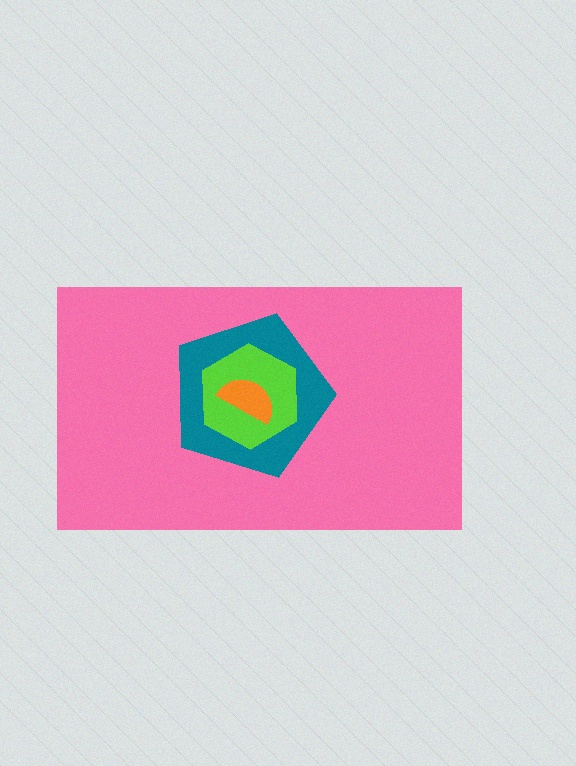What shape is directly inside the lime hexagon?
The orange semicircle.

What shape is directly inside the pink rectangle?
The teal pentagon.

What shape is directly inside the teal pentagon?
The lime hexagon.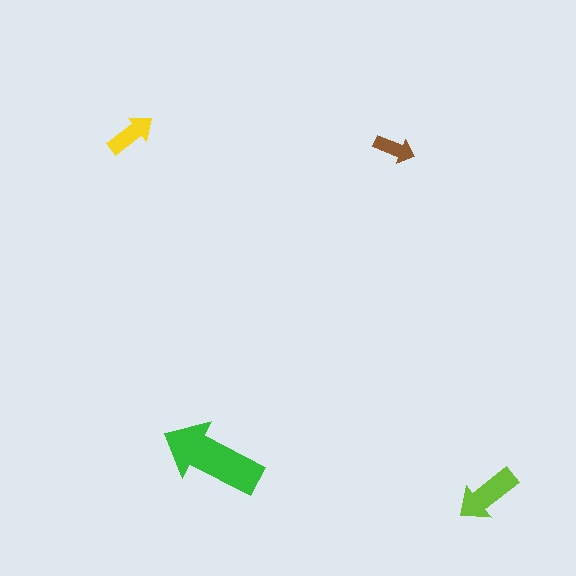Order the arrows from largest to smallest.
the green one, the lime one, the yellow one, the brown one.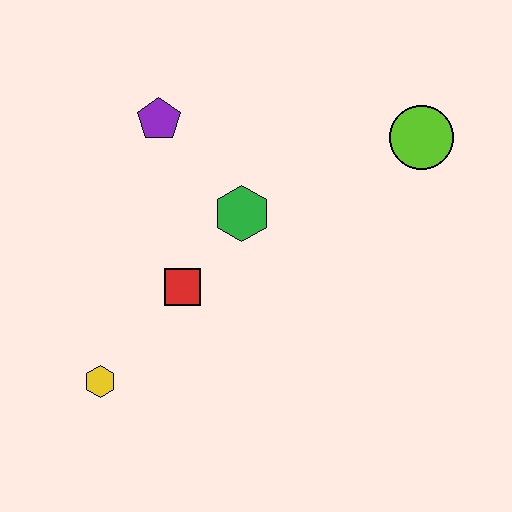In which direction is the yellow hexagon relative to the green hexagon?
The yellow hexagon is below the green hexagon.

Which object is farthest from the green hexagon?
The yellow hexagon is farthest from the green hexagon.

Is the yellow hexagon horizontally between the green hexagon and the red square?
No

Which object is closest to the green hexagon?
The red square is closest to the green hexagon.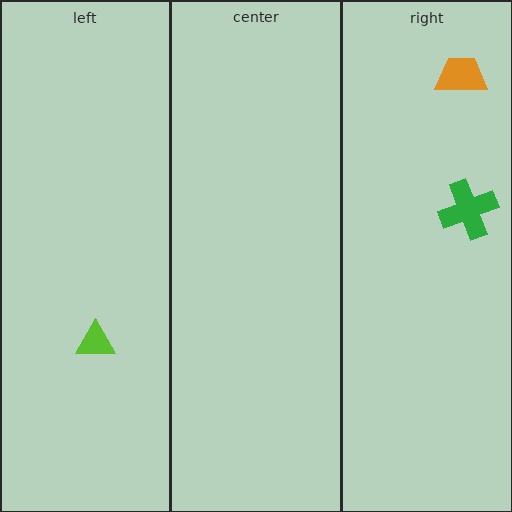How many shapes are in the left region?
1.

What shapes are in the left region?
The lime triangle.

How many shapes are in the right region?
2.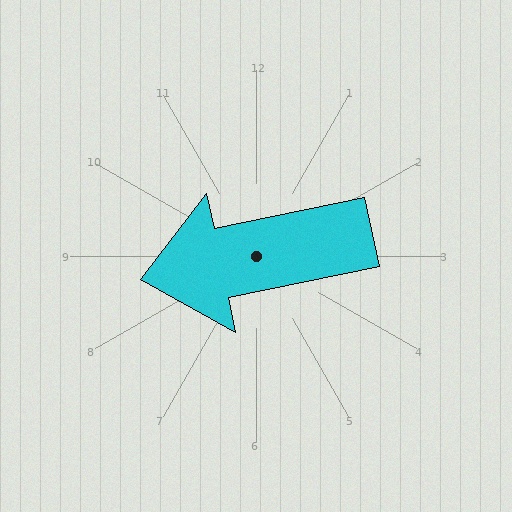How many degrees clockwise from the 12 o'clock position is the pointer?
Approximately 258 degrees.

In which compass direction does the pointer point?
West.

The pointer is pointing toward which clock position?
Roughly 9 o'clock.